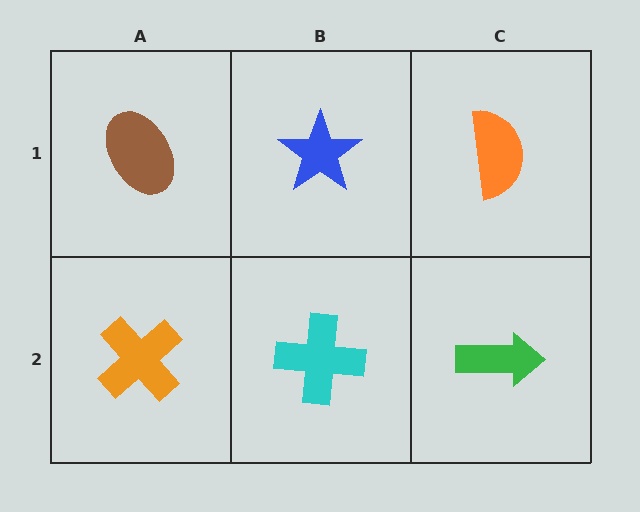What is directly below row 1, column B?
A cyan cross.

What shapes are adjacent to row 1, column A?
An orange cross (row 2, column A), a blue star (row 1, column B).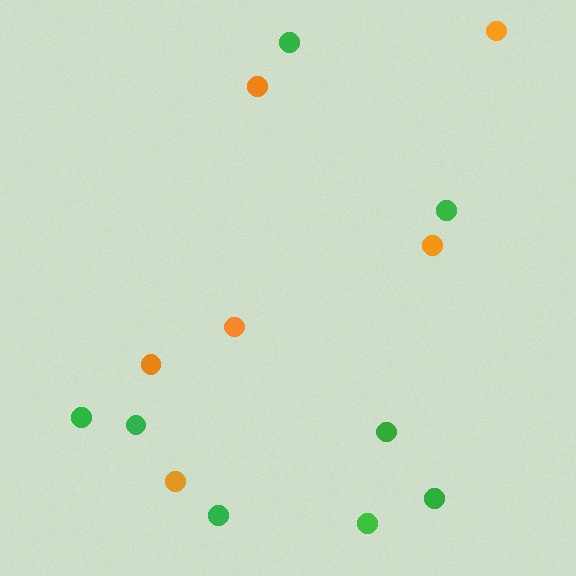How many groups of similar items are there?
There are 2 groups: one group of orange circles (6) and one group of green circles (8).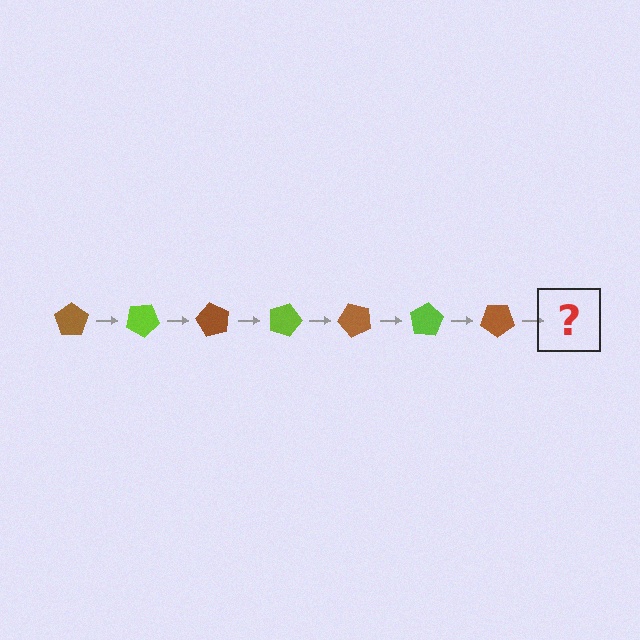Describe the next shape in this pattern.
It should be a lime pentagon, rotated 210 degrees from the start.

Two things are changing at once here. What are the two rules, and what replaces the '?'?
The two rules are that it rotates 30 degrees each step and the color cycles through brown and lime. The '?' should be a lime pentagon, rotated 210 degrees from the start.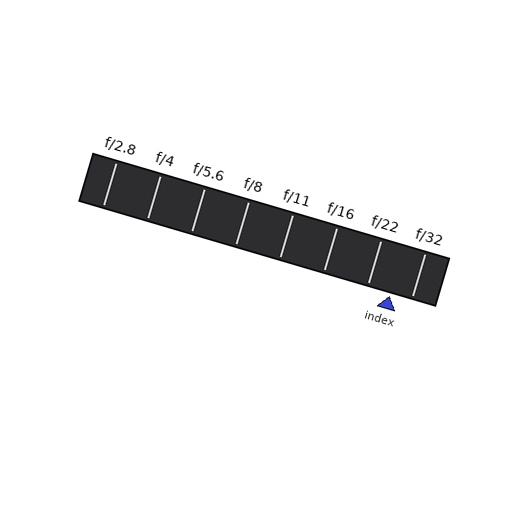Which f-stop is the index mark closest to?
The index mark is closest to f/32.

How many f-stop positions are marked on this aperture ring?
There are 8 f-stop positions marked.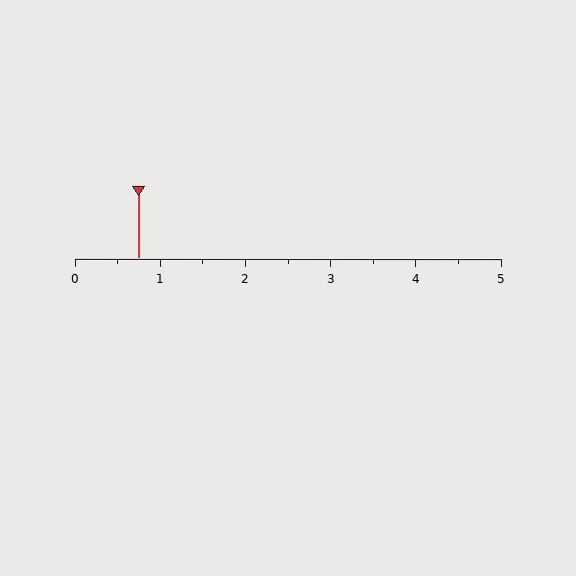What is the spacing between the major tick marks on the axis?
The major ticks are spaced 1 apart.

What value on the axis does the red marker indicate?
The marker indicates approximately 0.8.